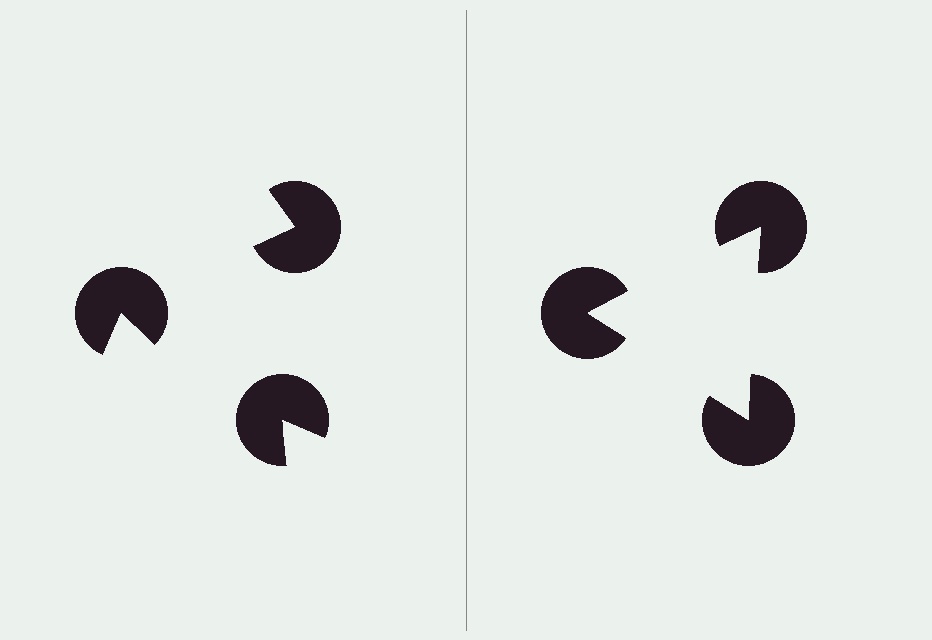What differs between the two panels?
The pac-man discs are positioned identically on both sides; only the wedge orientations differ. On the right they align to a triangle; on the left they are misaligned.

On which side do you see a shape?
An illusory triangle appears on the right side. On the left side the wedge cuts are rotated, so no coherent shape forms.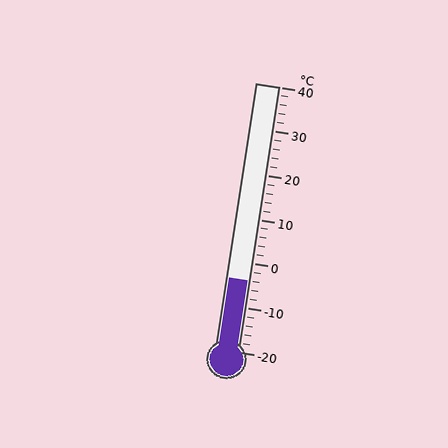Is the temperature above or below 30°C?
The temperature is below 30°C.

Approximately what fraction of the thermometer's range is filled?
The thermometer is filled to approximately 25% of its range.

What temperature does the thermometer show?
The thermometer shows approximately -4°C.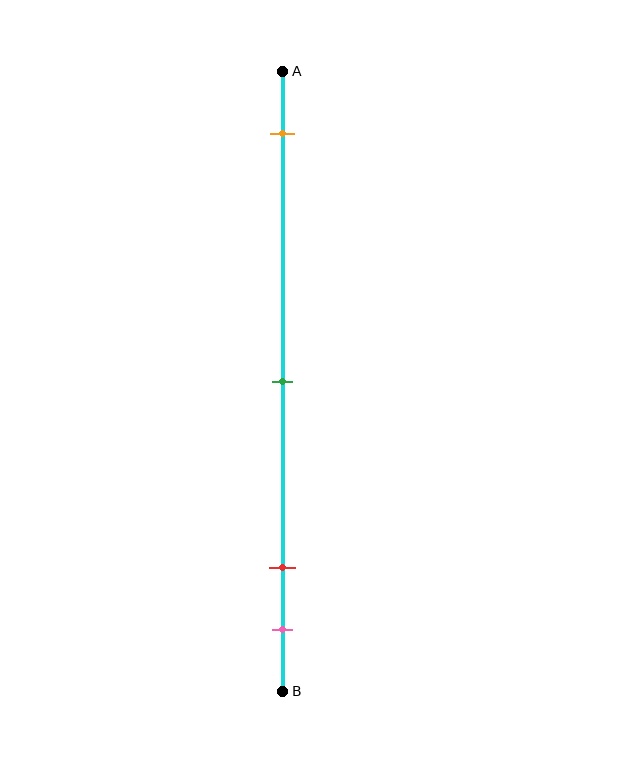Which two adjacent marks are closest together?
The red and pink marks are the closest adjacent pair.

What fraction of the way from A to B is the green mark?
The green mark is approximately 50% (0.5) of the way from A to B.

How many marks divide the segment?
There are 4 marks dividing the segment.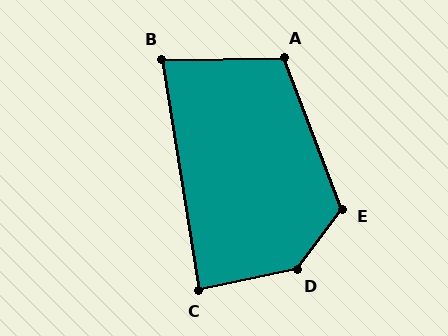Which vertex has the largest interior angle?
D, at approximately 139 degrees.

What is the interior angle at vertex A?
Approximately 110 degrees (obtuse).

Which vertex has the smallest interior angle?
B, at approximately 82 degrees.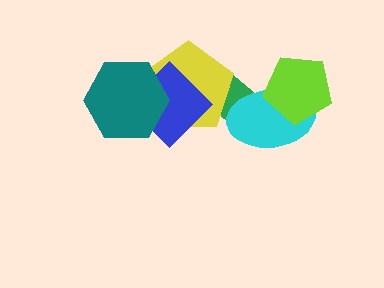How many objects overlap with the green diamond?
3 objects overlap with the green diamond.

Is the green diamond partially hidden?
Yes, it is partially covered by another shape.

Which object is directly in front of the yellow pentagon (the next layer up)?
The blue diamond is directly in front of the yellow pentagon.